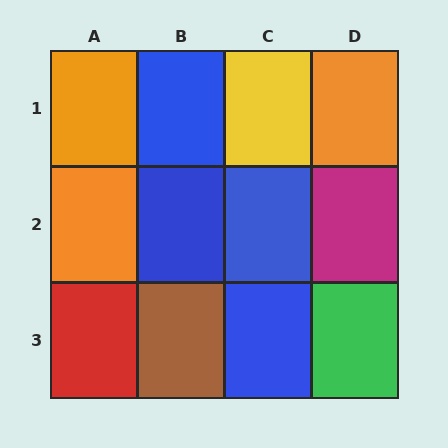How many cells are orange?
3 cells are orange.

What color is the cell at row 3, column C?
Blue.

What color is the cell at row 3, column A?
Red.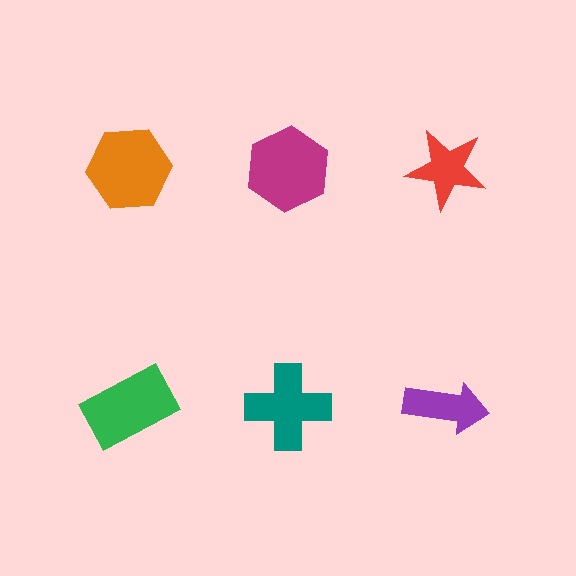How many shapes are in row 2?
3 shapes.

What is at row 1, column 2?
A magenta hexagon.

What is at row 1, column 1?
An orange hexagon.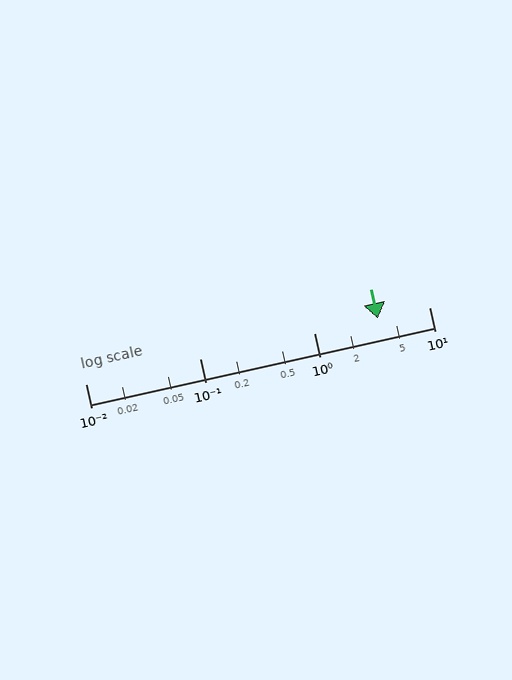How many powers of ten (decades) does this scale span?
The scale spans 3 decades, from 0.01 to 10.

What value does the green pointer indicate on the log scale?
The pointer indicates approximately 3.6.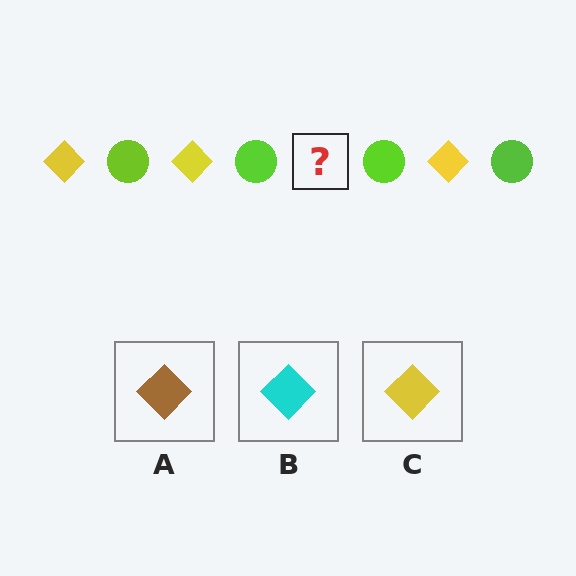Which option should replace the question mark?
Option C.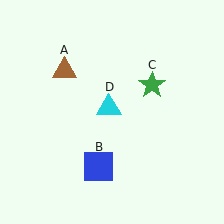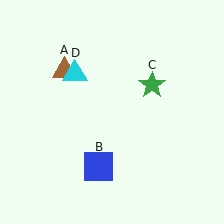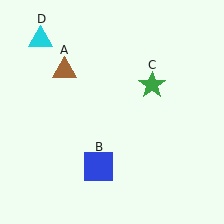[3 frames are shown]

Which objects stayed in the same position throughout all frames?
Brown triangle (object A) and blue square (object B) and green star (object C) remained stationary.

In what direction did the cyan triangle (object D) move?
The cyan triangle (object D) moved up and to the left.